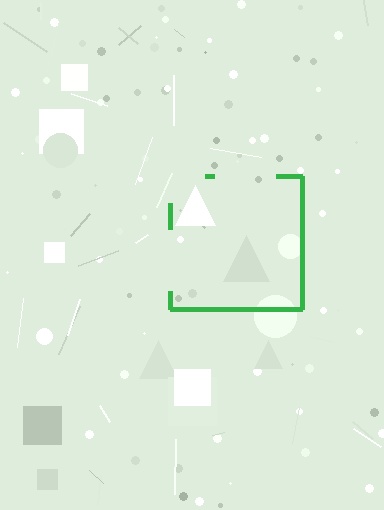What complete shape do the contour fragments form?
The contour fragments form a square.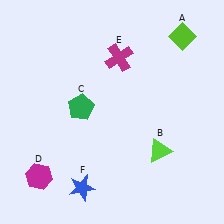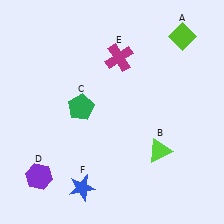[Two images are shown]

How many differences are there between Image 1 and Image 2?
There is 1 difference between the two images.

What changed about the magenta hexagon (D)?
In Image 1, D is magenta. In Image 2, it changed to purple.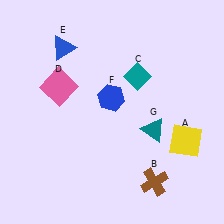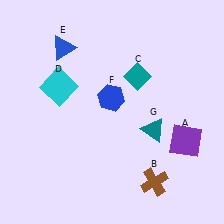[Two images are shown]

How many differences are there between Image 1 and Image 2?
There are 2 differences between the two images.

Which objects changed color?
A changed from yellow to purple. D changed from pink to cyan.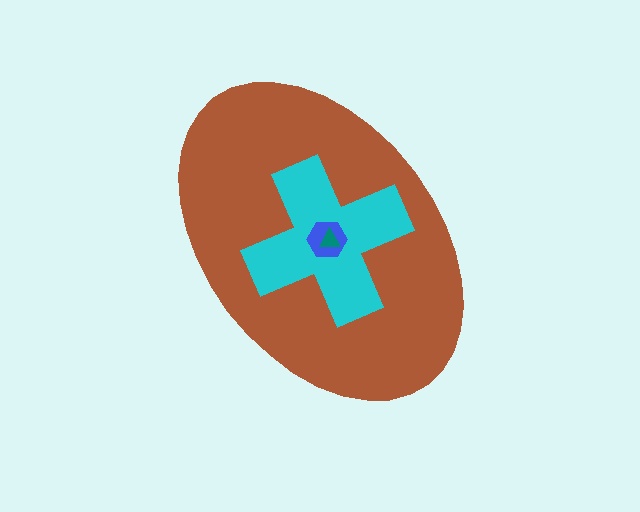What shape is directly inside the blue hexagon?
The teal triangle.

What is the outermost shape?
The brown ellipse.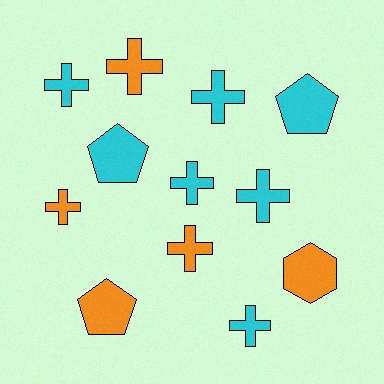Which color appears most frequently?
Cyan, with 7 objects.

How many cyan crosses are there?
There are 5 cyan crosses.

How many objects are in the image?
There are 12 objects.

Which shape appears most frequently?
Cross, with 8 objects.